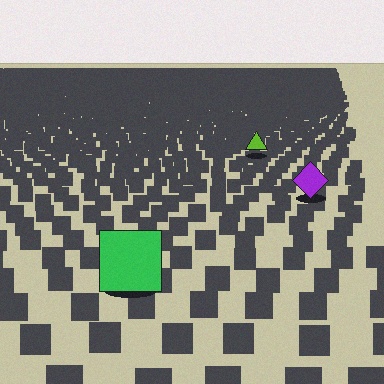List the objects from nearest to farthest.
From nearest to farthest: the green square, the purple diamond, the lime triangle.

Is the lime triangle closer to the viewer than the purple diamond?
No. The purple diamond is closer — you can tell from the texture gradient: the ground texture is coarser near it.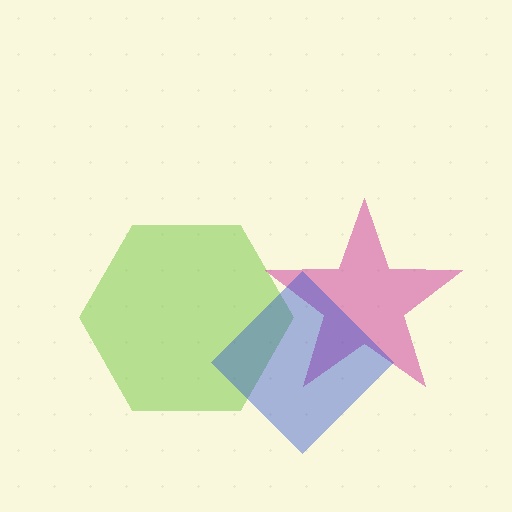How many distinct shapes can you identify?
There are 3 distinct shapes: a lime hexagon, a magenta star, a blue diamond.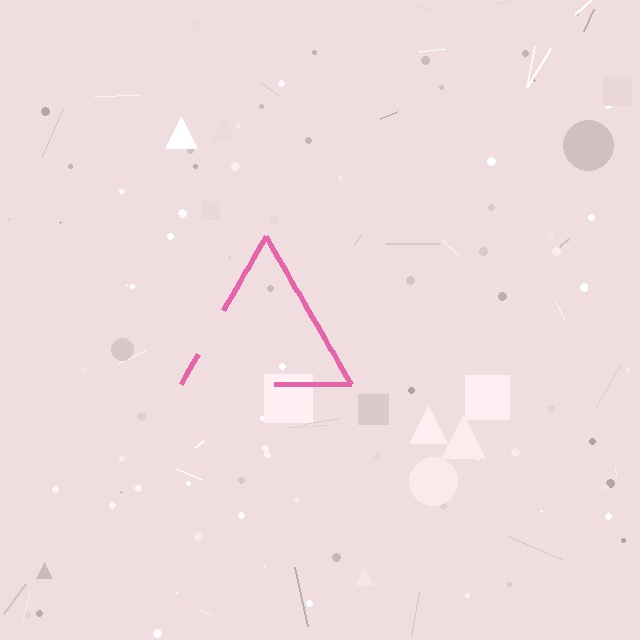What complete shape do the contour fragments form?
The contour fragments form a triangle.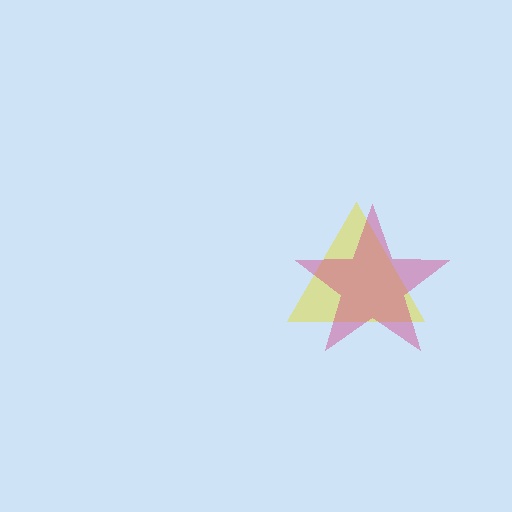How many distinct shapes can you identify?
There are 2 distinct shapes: a yellow triangle, a magenta star.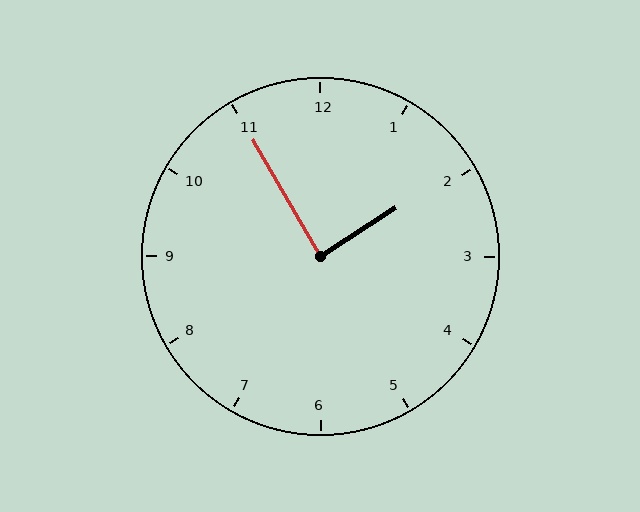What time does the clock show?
1:55.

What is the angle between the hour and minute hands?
Approximately 88 degrees.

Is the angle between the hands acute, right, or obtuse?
It is right.